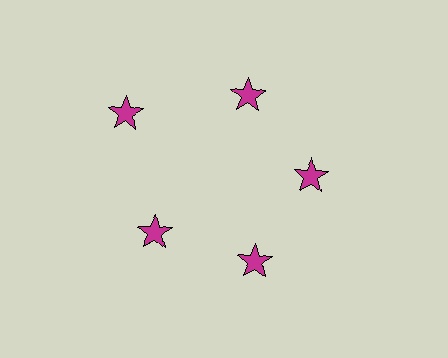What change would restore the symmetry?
The symmetry would be restored by moving it inward, back onto the ring so that all 5 stars sit at equal angles and equal distance from the center.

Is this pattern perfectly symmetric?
No. The 5 magenta stars are arranged in a ring, but one element near the 10 o'clock position is pushed outward from the center, breaking the 5-fold rotational symmetry.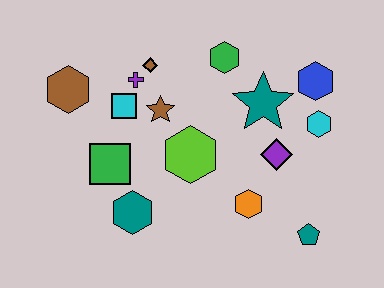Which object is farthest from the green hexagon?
The teal pentagon is farthest from the green hexagon.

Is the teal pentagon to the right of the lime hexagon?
Yes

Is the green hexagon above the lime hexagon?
Yes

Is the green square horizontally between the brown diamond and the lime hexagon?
No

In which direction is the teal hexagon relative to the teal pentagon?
The teal hexagon is to the left of the teal pentagon.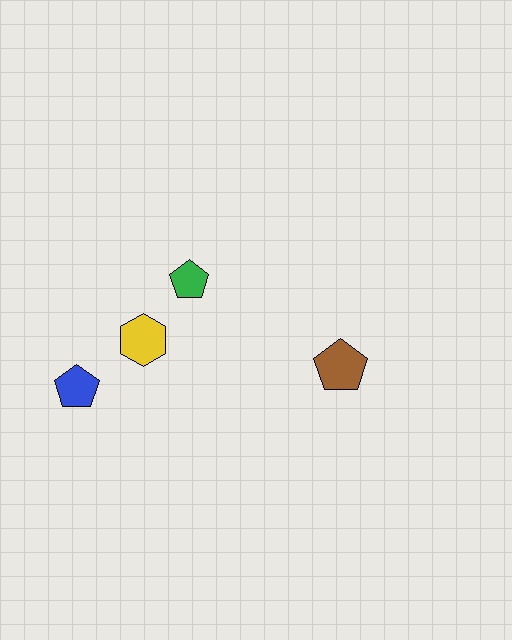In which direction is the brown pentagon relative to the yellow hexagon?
The brown pentagon is to the right of the yellow hexagon.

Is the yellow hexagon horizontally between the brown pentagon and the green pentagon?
No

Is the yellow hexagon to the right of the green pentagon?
No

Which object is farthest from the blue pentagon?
The brown pentagon is farthest from the blue pentagon.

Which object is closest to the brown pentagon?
The green pentagon is closest to the brown pentagon.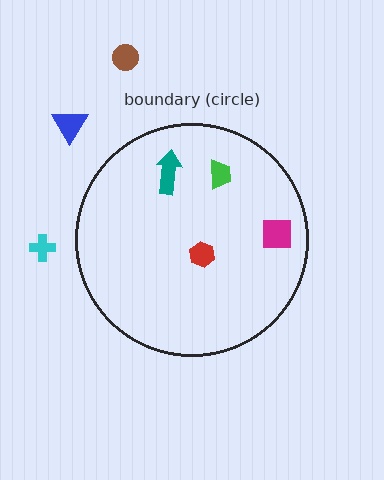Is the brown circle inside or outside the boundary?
Outside.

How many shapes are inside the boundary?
4 inside, 3 outside.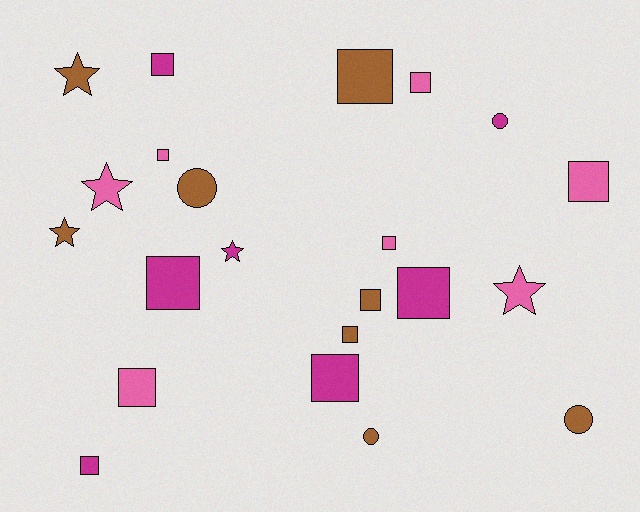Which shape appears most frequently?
Square, with 13 objects.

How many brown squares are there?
There are 3 brown squares.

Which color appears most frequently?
Brown, with 8 objects.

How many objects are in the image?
There are 22 objects.